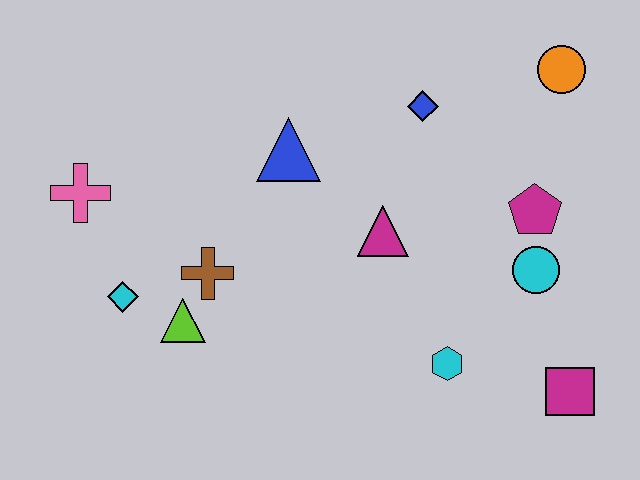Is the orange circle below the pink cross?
No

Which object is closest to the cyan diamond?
The lime triangle is closest to the cyan diamond.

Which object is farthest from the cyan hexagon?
The pink cross is farthest from the cyan hexagon.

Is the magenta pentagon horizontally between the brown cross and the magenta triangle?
No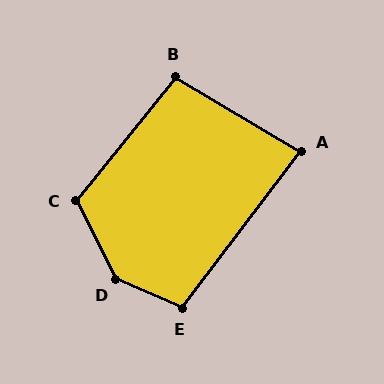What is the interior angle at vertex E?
Approximately 104 degrees (obtuse).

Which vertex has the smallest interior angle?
A, at approximately 84 degrees.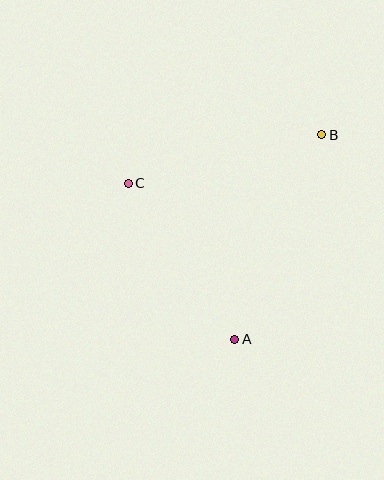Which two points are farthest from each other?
Points A and B are farthest from each other.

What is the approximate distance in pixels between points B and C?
The distance between B and C is approximately 200 pixels.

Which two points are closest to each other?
Points A and C are closest to each other.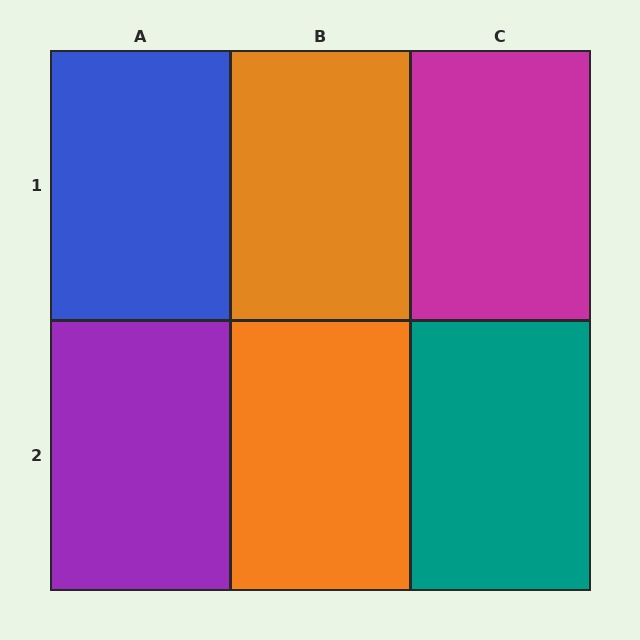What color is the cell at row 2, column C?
Teal.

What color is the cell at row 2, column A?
Purple.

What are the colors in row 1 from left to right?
Blue, orange, magenta.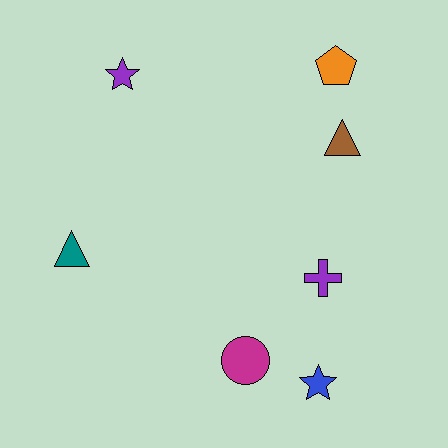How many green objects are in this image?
There are no green objects.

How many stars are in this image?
There are 2 stars.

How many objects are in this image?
There are 7 objects.